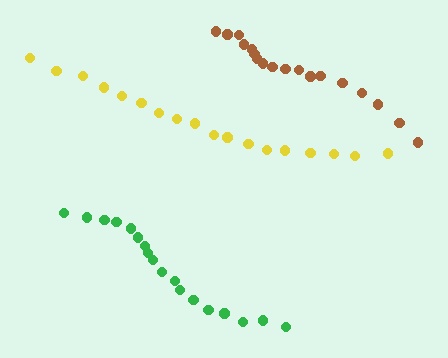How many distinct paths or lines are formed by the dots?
There are 3 distinct paths.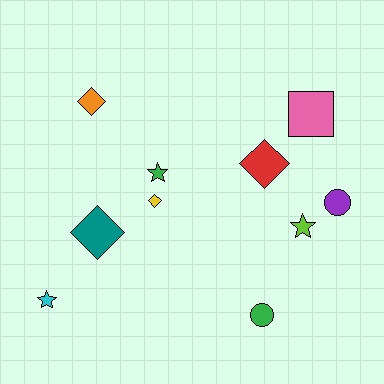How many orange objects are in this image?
There is 1 orange object.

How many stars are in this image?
There are 3 stars.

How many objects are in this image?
There are 10 objects.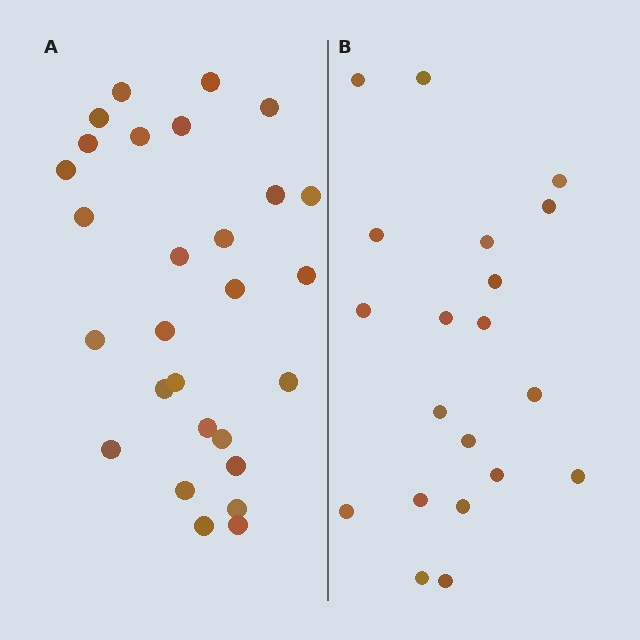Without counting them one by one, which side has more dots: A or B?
Region A (the left region) has more dots.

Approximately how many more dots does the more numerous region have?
Region A has roughly 8 or so more dots than region B.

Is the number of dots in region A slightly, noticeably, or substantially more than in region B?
Region A has noticeably more, but not dramatically so. The ratio is roughly 1.4 to 1.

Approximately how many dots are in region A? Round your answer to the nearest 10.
About 30 dots. (The exact count is 28, which rounds to 30.)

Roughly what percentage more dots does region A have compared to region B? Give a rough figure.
About 40% more.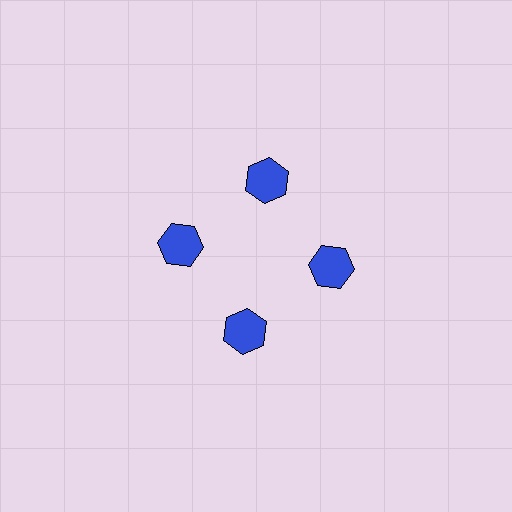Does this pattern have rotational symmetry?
Yes, this pattern has 4-fold rotational symmetry. It looks the same after rotating 90 degrees around the center.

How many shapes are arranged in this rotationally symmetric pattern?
There are 4 shapes, arranged in 4 groups of 1.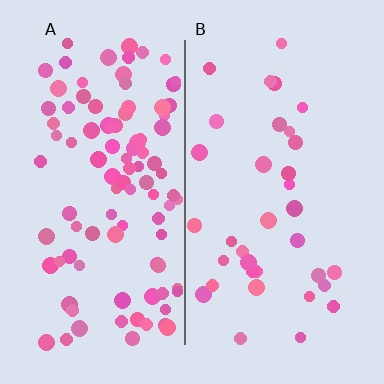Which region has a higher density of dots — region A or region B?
A (the left).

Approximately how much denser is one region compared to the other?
Approximately 2.8× — region A over region B.